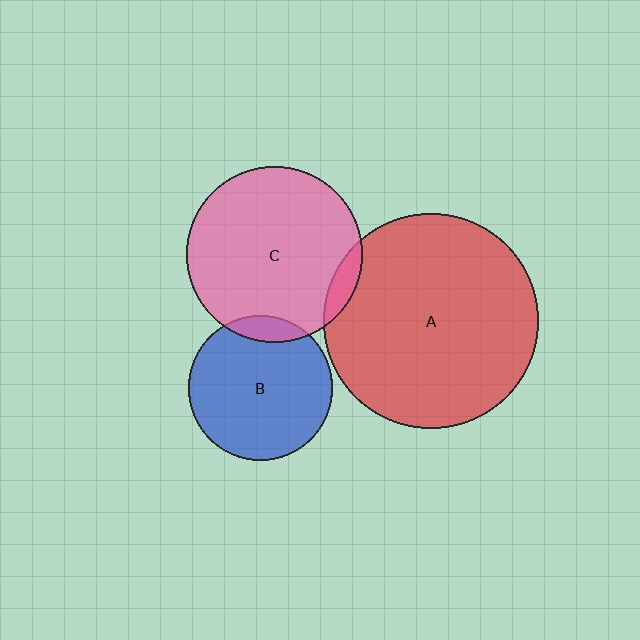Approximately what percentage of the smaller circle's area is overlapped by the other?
Approximately 10%.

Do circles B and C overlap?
Yes.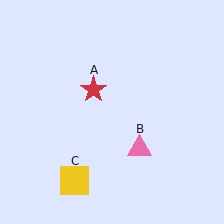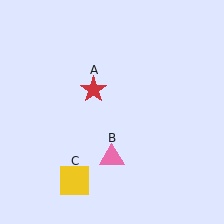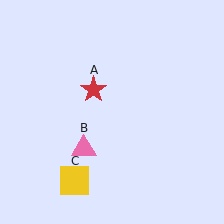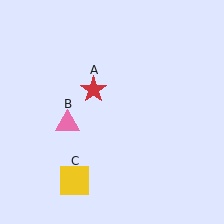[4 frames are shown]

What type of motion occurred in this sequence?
The pink triangle (object B) rotated clockwise around the center of the scene.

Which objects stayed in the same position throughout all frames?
Red star (object A) and yellow square (object C) remained stationary.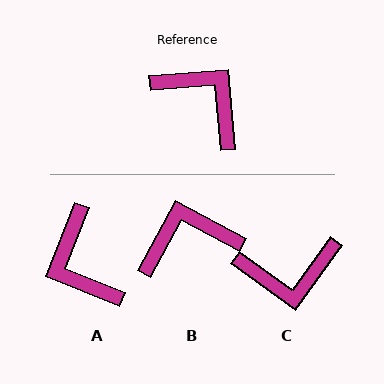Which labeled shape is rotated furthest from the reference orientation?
A, about 154 degrees away.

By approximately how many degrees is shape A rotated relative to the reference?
Approximately 154 degrees counter-clockwise.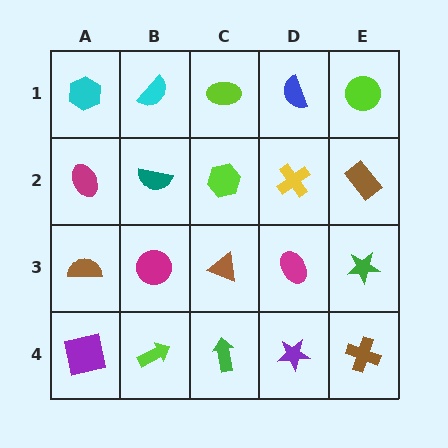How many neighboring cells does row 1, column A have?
2.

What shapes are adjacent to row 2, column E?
A lime circle (row 1, column E), a green star (row 3, column E), a yellow cross (row 2, column D).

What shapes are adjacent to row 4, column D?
A magenta ellipse (row 3, column D), a green arrow (row 4, column C), a brown cross (row 4, column E).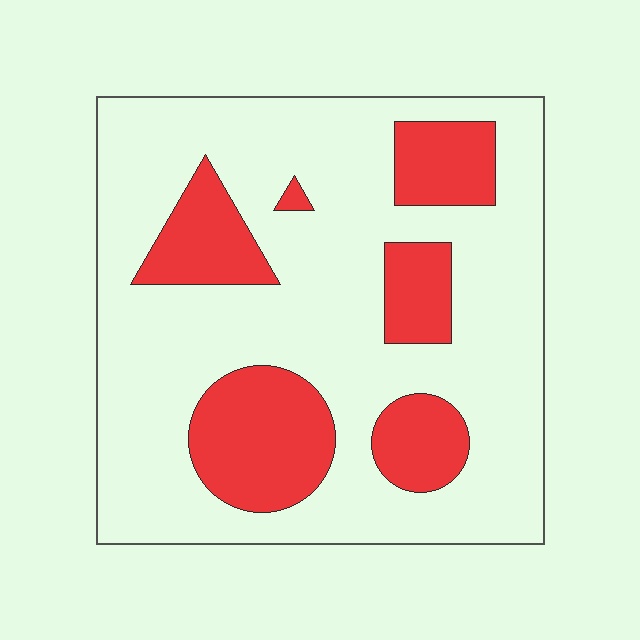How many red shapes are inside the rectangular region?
6.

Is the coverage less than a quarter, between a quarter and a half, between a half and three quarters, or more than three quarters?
Between a quarter and a half.